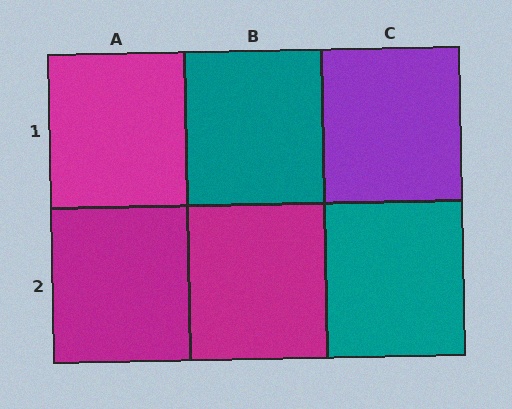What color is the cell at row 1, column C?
Purple.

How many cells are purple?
1 cell is purple.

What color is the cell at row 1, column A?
Magenta.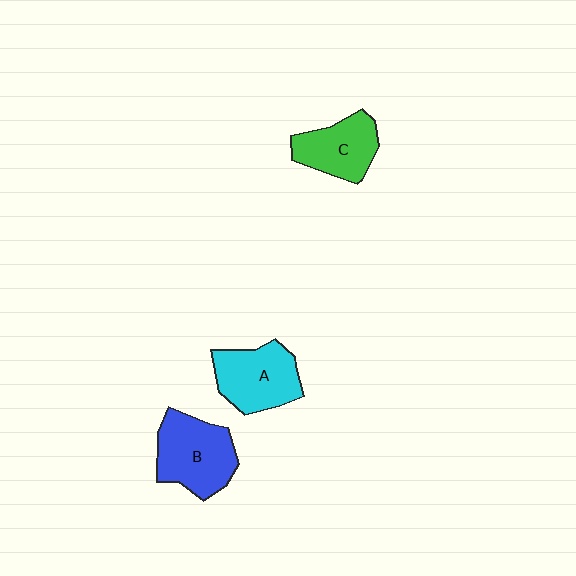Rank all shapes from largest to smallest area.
From largest to smallest: B (blue), A (cyan), C (green).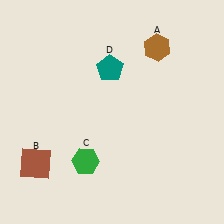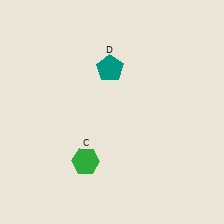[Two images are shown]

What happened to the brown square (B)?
The brown square (B) was removed in Image 2. It was in the bottom-left area of Image 1.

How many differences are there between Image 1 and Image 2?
There are 2 differences between the two images.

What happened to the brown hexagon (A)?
The brown hexagon (A) was removed in Image 2. It was in the top-right area of Image 1.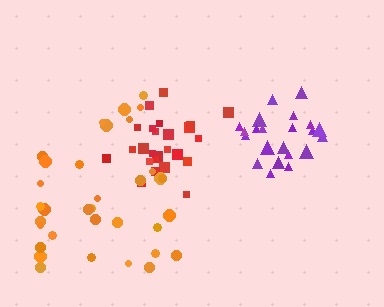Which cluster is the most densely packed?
Purple.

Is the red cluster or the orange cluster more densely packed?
Red.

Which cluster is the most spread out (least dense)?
Orange.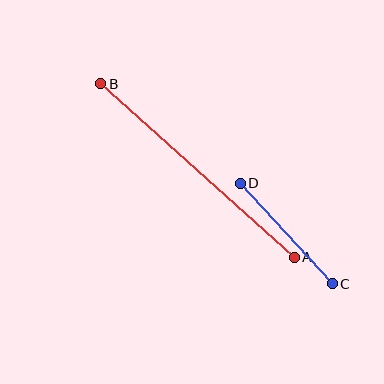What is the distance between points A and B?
The distance is approximately 260 pixels.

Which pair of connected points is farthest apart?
Points A and B are farthest apart.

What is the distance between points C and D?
The distance is approximately 136 pixels.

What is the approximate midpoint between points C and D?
The midpoint is at approximately (286, 233) pixels.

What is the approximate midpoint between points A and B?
The midpoint is at approximately (198, 170) pixels.